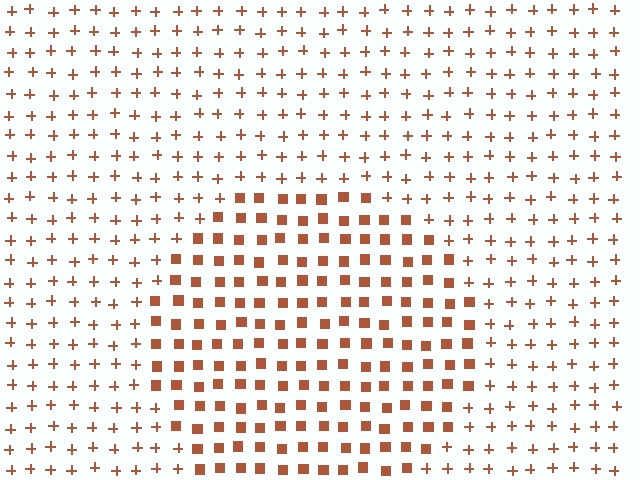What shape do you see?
I see a circle.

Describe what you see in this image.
The image is filled with small brown elements arranged in a uniform grid. A circle-shaped region contains squares, while the surrounding area contains plus signs. The boundary is defined purely by the change in element shape.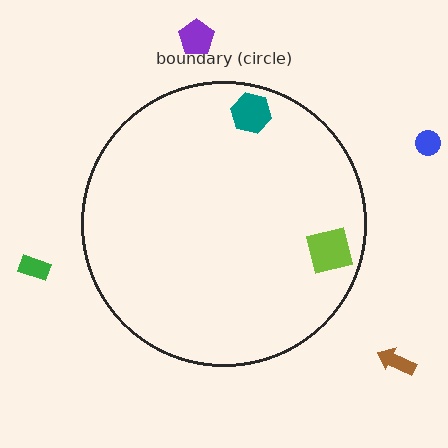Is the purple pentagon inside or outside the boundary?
Outside.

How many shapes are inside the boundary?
2 inside, 4 outside.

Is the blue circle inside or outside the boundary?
Outside.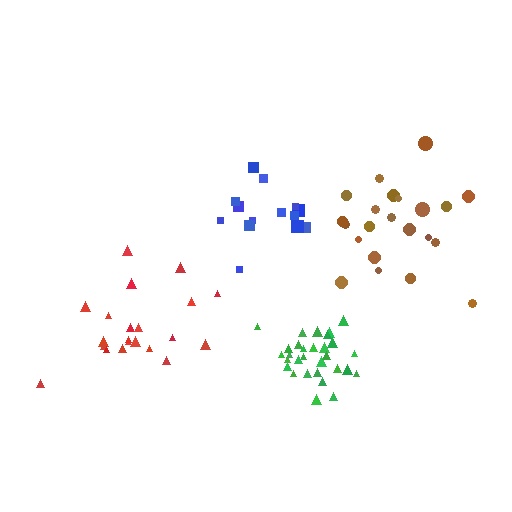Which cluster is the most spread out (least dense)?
Red.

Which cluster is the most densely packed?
Green.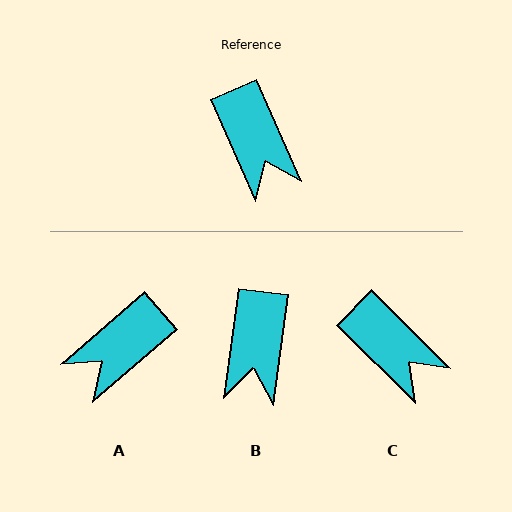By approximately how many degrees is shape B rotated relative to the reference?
Approximately 32 degrees clockwise.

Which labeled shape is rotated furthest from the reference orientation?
A, about 73 degrees away.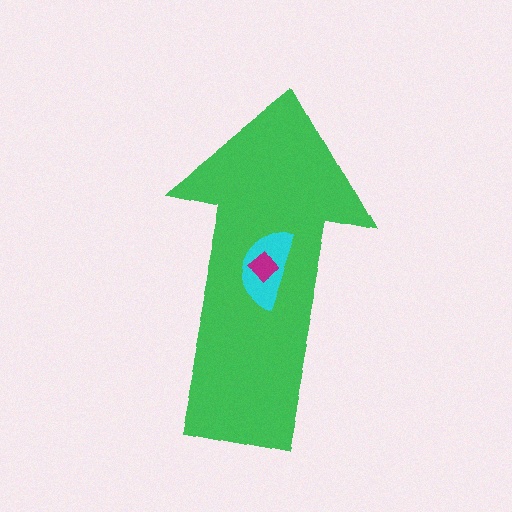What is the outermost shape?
The green arrow.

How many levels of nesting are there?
3.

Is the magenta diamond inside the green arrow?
Yes.